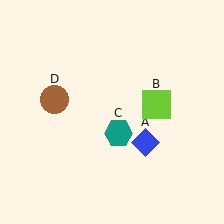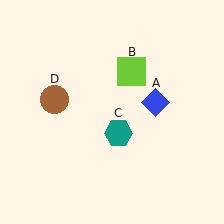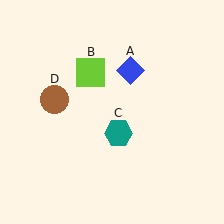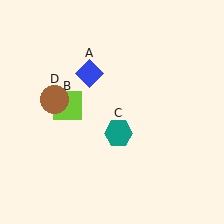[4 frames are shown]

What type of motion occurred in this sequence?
The blue diamond (object A), lime square (object B) rotated counterclockwise around the center of the scene.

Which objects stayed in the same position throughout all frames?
Teal hexagon (object C) and brown circle (object D) remained stationary.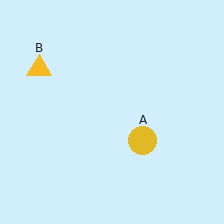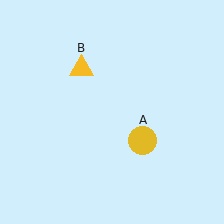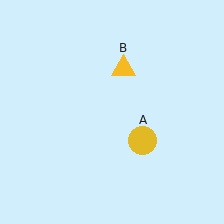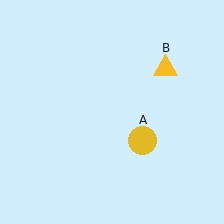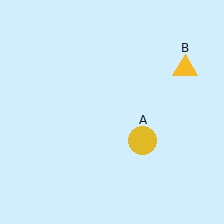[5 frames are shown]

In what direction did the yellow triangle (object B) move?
The yellow triangle (object B) moved right.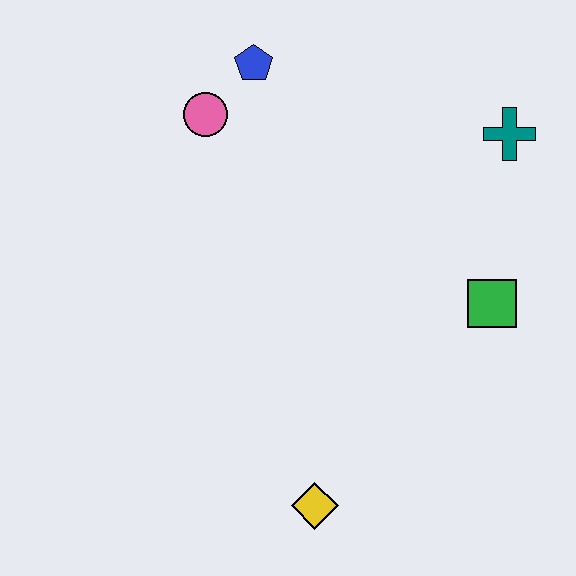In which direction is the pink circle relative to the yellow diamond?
The pink circle is above the yellow diamond.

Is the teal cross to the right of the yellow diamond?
Yes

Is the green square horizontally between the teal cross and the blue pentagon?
Yes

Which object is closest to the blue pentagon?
The pink circle is closest to the blue pentagon.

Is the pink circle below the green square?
No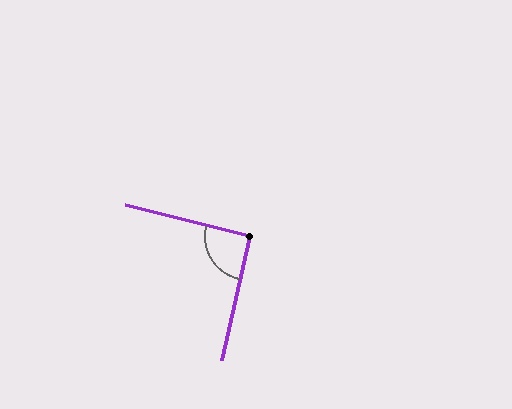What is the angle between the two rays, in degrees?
Approximately 91 degrees.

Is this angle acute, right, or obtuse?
It is approximately a right angle.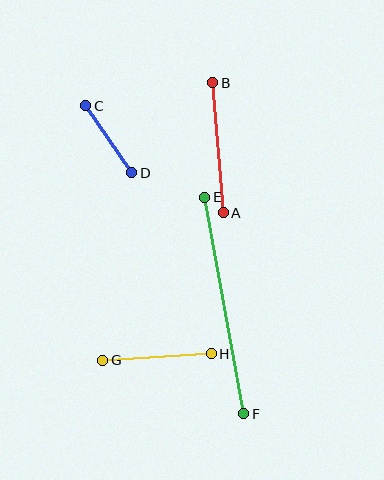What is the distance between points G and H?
The distance is approximately 109 pixels.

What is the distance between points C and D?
The distance is approximately 81 pixels.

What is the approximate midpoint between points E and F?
The midpoint is at approximately (224, 305) pixels.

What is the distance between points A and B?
The distance is approximately 130 pixels.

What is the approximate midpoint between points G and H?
The midpoint is at approximately (157, 357) pixels.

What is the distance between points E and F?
The distance is approximately 220 pixels.